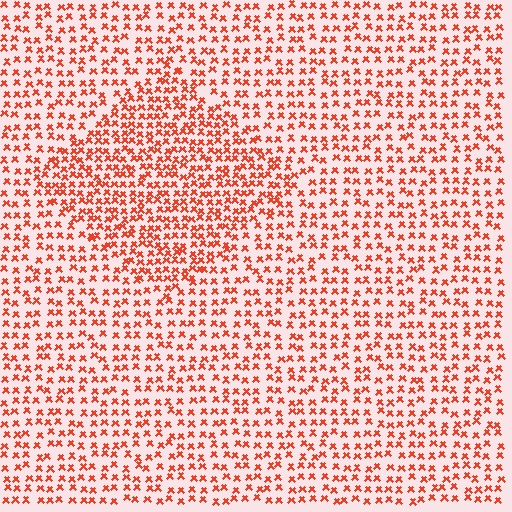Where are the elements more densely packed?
The elements are more densely packed inside the diamond boundary.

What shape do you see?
I see a diamond.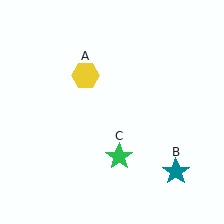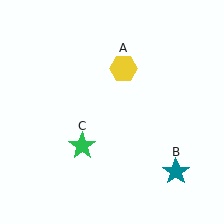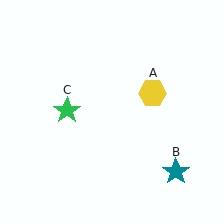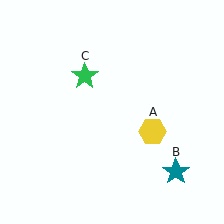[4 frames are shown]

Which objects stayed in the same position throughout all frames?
Teal star (object B) remained stationary.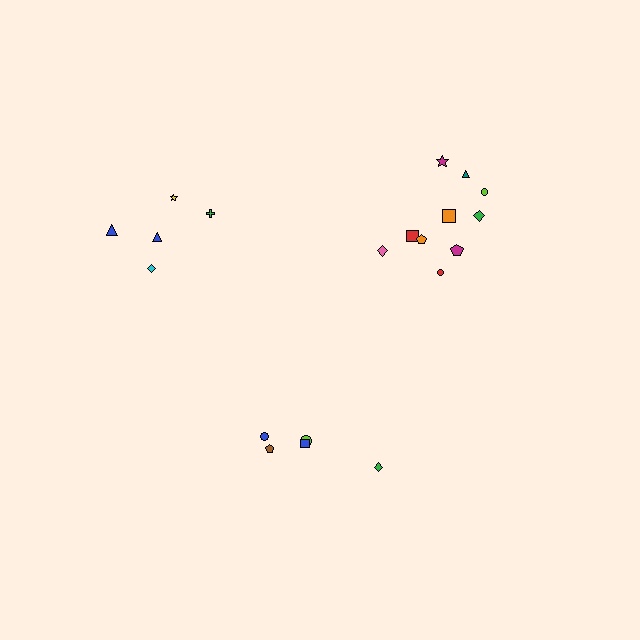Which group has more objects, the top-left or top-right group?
The top-right group.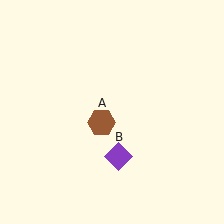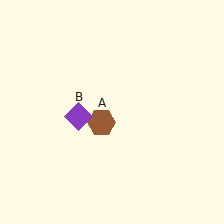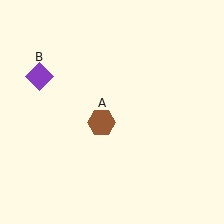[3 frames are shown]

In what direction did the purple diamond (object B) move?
The purple diamond (object B) moved up and to the left.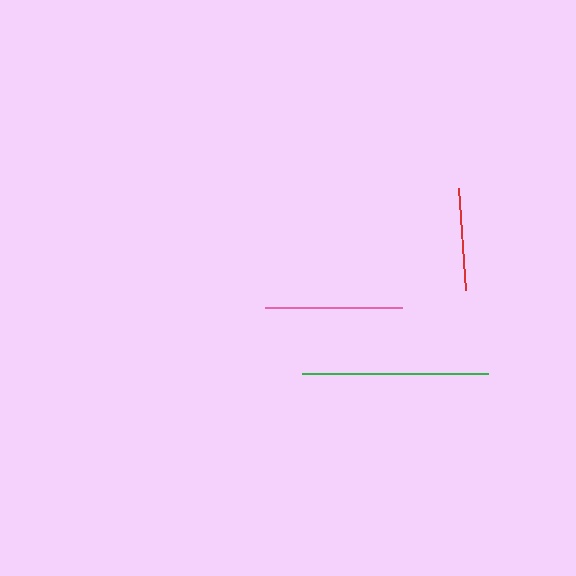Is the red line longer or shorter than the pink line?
The pink line is longer than the red line.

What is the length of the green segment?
The green segment is approximately 187 pixels long.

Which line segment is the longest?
The green line is the longest at approximately 187 pixels.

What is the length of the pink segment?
The pink segment is approximately 137 pixels long.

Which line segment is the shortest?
The red line is the shortest at approximately 102 pixels.